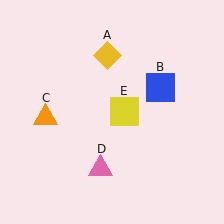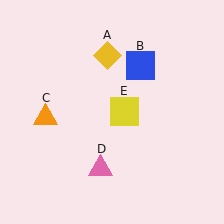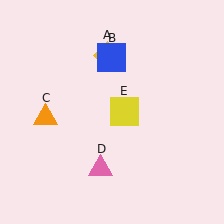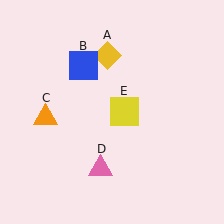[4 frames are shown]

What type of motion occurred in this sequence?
The blue square (object B) rotated counterclockwise around the center of the scene.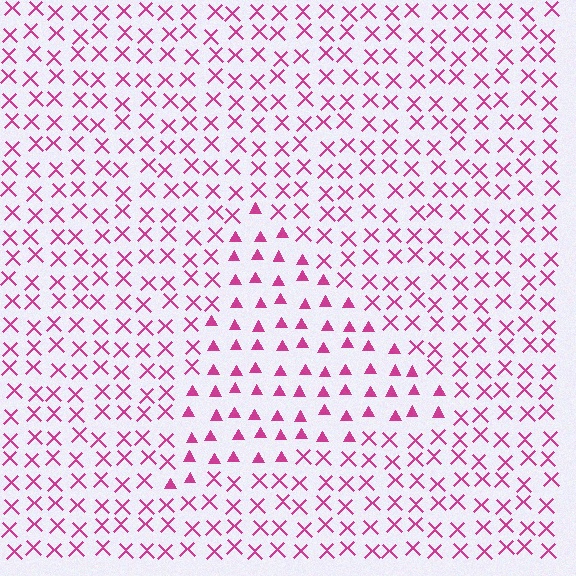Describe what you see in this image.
The image is filled with small magenta elements arranged in a uniform grid. A triangle-shaped region contains triangles, while the surrounding area contains X marks. The boundary is defined purely by the change in element shape.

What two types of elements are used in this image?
The image uses triangles inside the triangle region and X marks outside it.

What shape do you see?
I see a triangle.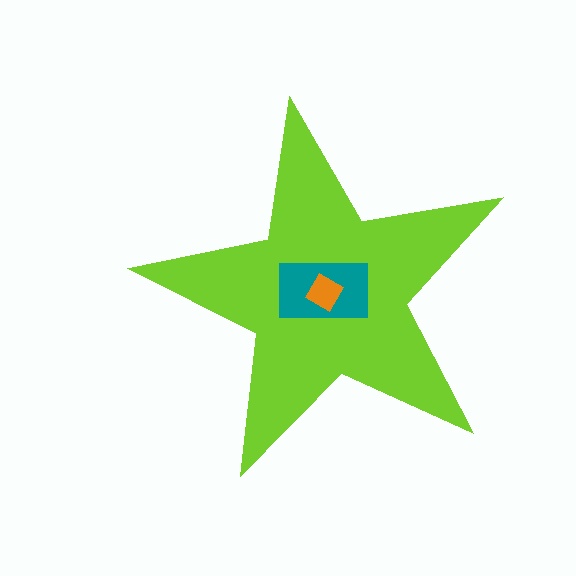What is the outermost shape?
The lime star.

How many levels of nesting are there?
3.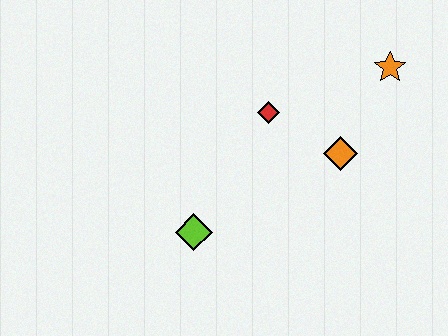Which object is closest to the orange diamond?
The red diamond is closest to the orange diamond.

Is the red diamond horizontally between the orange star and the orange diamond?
No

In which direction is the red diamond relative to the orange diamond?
The red diamond is to the left of the orange diamond.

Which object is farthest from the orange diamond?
The lime diamond is farthest from the orange diamond.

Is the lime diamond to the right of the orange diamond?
No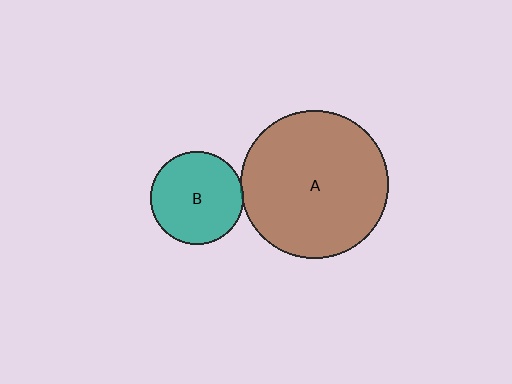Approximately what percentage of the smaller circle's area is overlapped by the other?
Approximately 5%.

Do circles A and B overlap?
Yes.